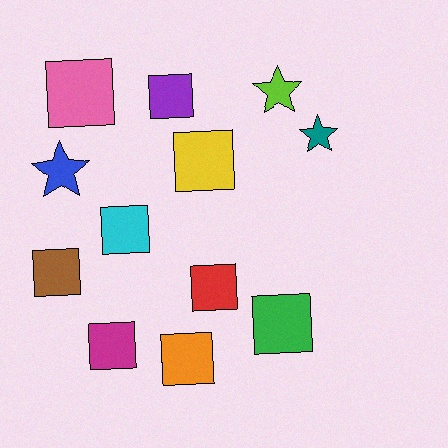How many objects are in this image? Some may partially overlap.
There are 12 objects.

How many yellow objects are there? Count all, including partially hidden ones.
There is 1 yellow object.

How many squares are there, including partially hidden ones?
There are 9 squares.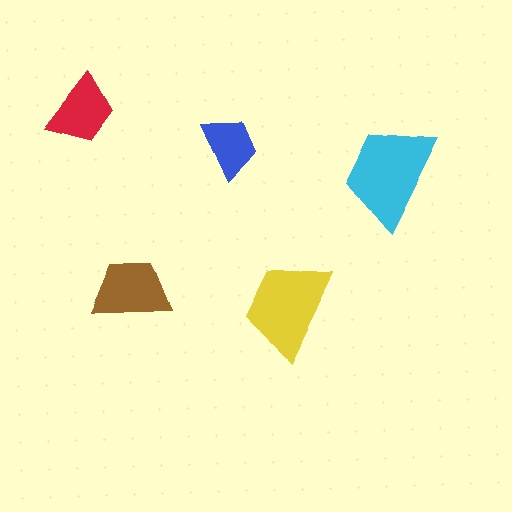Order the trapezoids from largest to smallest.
the cyan one, the yellow one, the brown one, the red one, the blue one.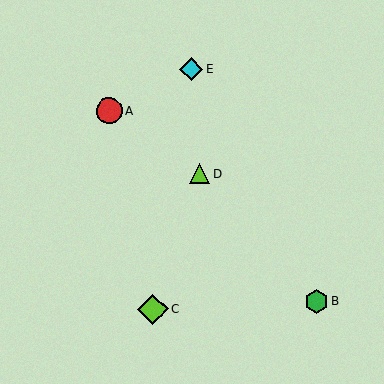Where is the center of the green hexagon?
The center of the green hexagon is at (317, 301).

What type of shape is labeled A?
Shape A is a red circle.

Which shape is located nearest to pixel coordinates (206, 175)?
The lime triangle (labeled D) at (199, 174) is nearest to that location.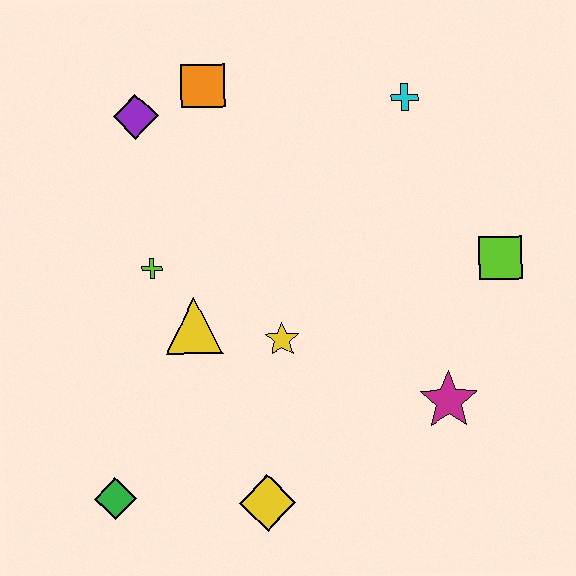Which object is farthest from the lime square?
The green diamond is farthest from the lime square.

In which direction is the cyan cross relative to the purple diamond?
The cyan cross is to the right of the purple diamond.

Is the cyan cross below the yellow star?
No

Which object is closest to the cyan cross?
The lime square is closest to the cyan cross.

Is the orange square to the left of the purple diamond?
No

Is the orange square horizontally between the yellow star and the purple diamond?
Yes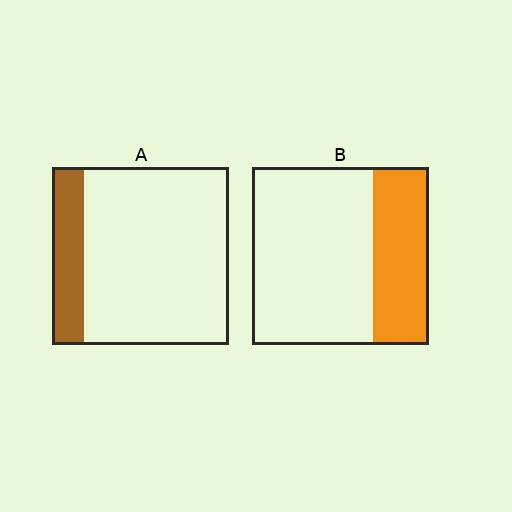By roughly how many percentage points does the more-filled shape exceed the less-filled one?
By roughly 15 percentage points (B over A).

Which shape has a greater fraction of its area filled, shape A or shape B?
Shape B.